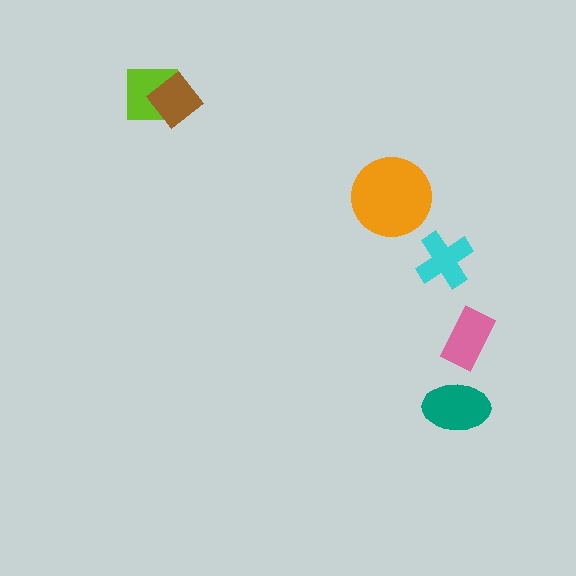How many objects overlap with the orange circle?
0 objects overlap with the orange circle.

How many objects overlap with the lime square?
1 object overlaps with the lime square.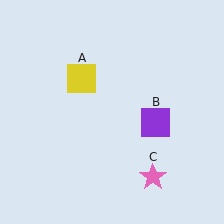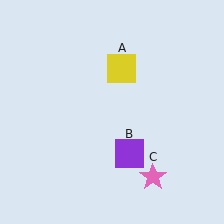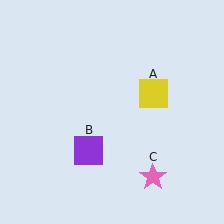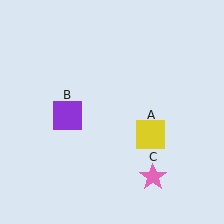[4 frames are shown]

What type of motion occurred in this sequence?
The yellow square (object A), purple square (object B) rotated clockwise around the center of the scene.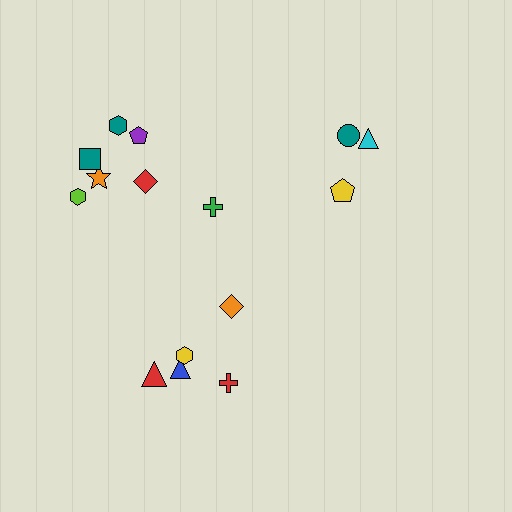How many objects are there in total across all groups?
There are 15 objects.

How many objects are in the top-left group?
There are 7 objects.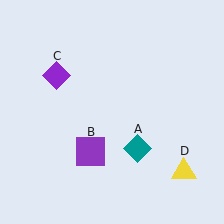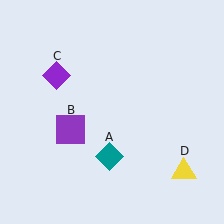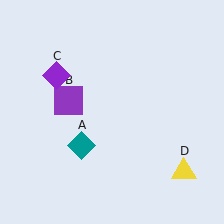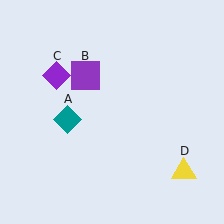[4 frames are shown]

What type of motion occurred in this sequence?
The teal diamond (object A), purple square (object B) rotated clockwise around the center of the scene.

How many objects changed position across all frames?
2 objects changed position: teal diamond (object A), purple square (object B).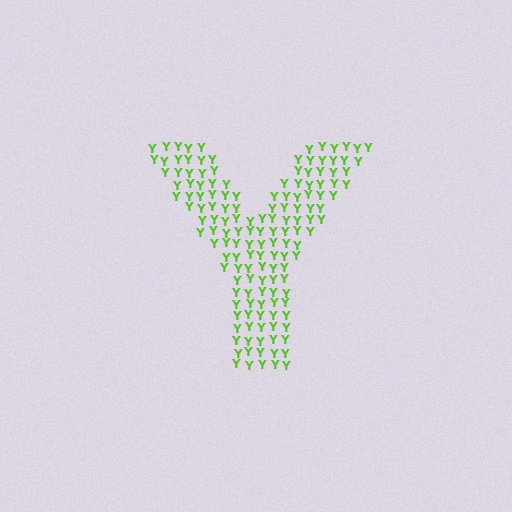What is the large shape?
The large shape is the letter Y.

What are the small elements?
The small elements are letter Y's.